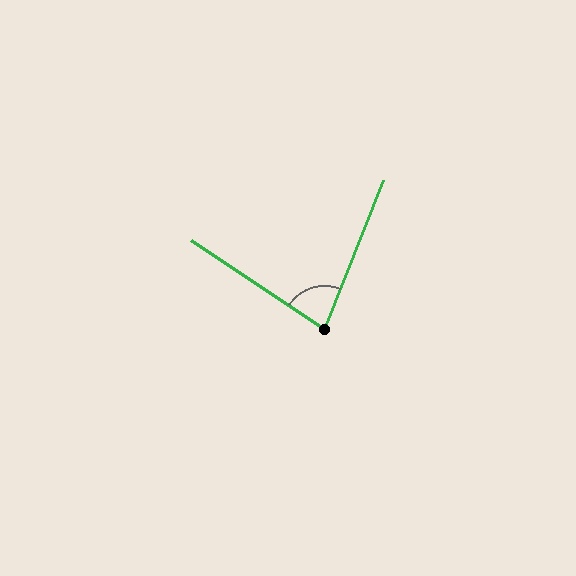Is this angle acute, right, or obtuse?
It is acute.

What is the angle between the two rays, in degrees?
Approximately 78 degrees.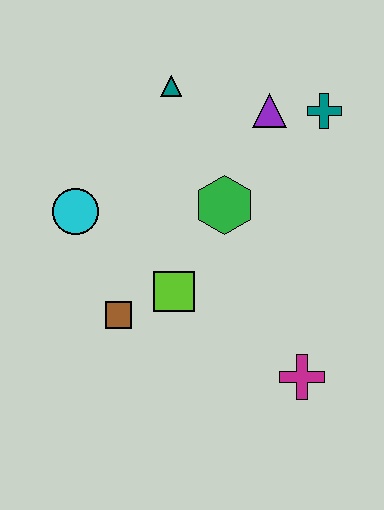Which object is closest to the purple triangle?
The teal cross is closest to the purple triangle.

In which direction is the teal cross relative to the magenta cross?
The teal cross is above the magenta cross.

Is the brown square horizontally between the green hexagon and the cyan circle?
Yes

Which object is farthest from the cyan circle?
The magenta cross is farthest from the cyan circle.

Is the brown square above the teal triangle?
No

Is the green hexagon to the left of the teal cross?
Yes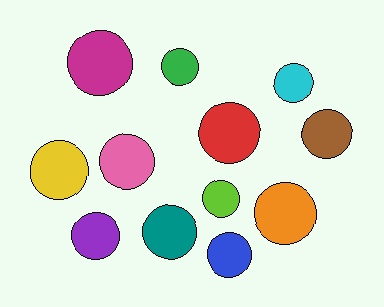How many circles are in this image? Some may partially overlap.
There are 12 circles.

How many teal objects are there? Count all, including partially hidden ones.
There is 1 teal object.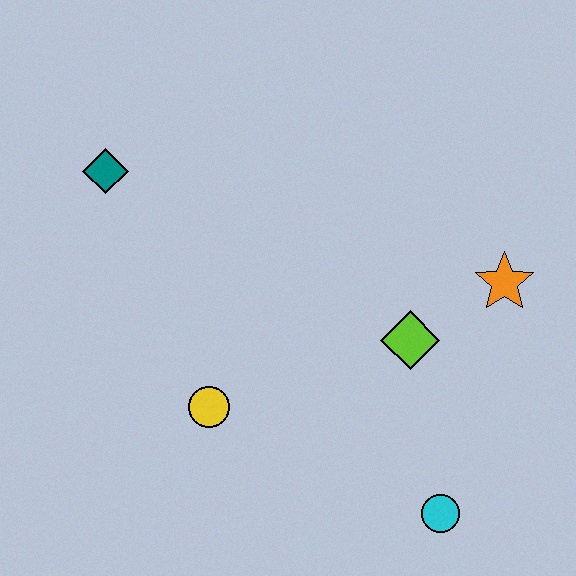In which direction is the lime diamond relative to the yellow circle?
The lime diamond is to the right of the yellow circle.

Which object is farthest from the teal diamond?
The cyan circle is farthest from the teal diamond.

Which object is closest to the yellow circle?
The lime diamond is closest to the yellow circle.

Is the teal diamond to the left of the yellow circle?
Yes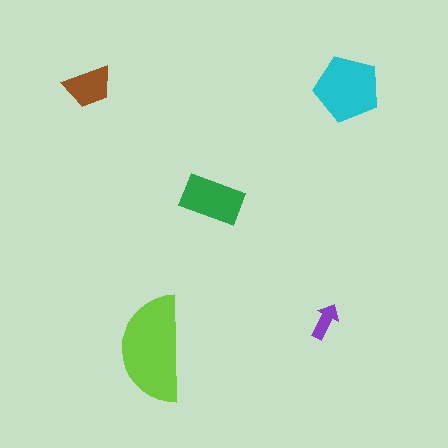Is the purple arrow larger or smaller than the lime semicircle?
Smaller.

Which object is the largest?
The lime semicircle.